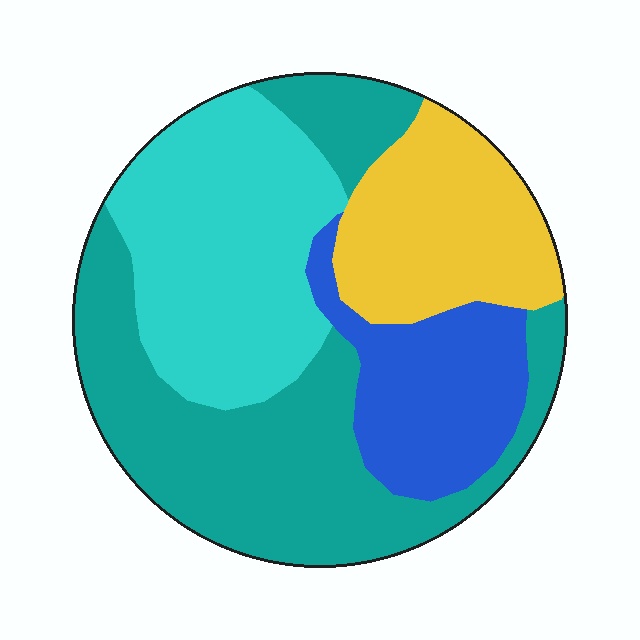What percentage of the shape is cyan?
Cyan takes up between a sixth and a third of the shape.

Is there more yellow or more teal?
Teal.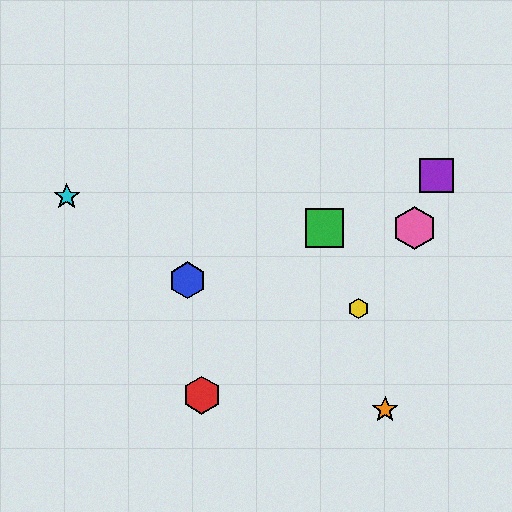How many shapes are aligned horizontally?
2 shapes (the green square, the pink hexagon) are aligned horizontally.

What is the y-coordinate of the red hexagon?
The red hexagon is at y≈395.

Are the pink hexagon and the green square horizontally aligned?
Yes, both are at y≈228.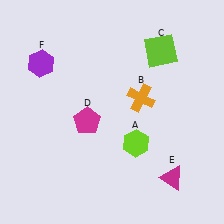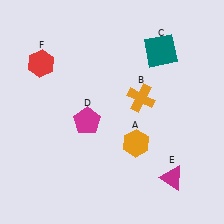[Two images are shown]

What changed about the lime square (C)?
In Image 1, C is lime. In Image 2, it changed to teal.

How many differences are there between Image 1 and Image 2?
There are 3 differences between the two images.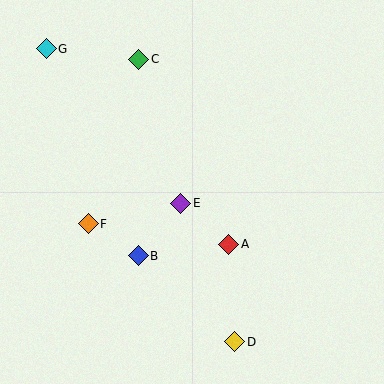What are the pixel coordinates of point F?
Point F is at (88, 224).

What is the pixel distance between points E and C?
The distance between E and C is 150 pixels.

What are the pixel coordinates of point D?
Point D is at (235, 342).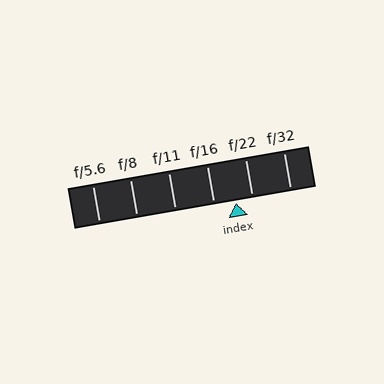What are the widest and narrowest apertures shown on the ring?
The widest aperture shown is f/5.6 and the narrowest is f/32.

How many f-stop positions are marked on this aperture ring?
There are 6 f-stop positions marked.